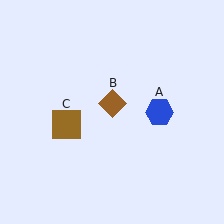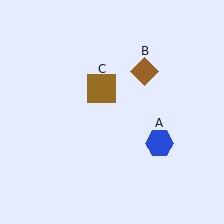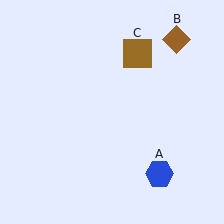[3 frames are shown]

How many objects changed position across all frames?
3 objects changed position: blue hexagon (object A), brown diamond (object B), brown square (object C).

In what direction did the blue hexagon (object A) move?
The blue hexagon (object A) moved down.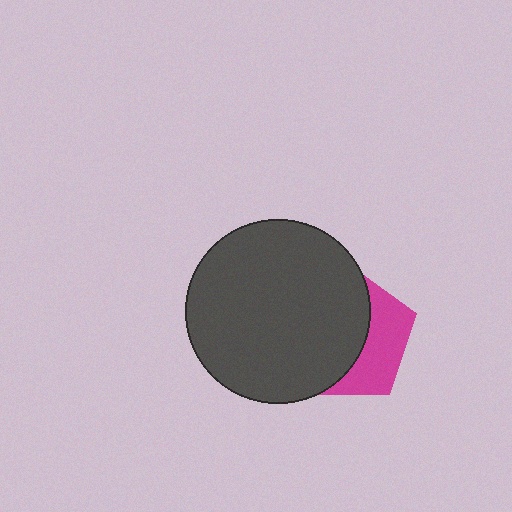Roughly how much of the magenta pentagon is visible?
A small part of it is visible (roughly 38%).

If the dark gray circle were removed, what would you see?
You would see the complete magenta pentagon.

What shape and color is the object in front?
The object in front is a dark gray circle.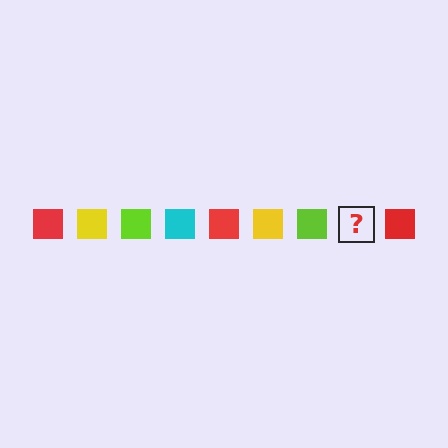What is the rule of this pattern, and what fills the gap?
The rule is that the pattern cycles through red, yellow, lime, cyan squares. The gap should be filled with a cyan square.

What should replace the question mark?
The question mark should be replaced with a cyan square.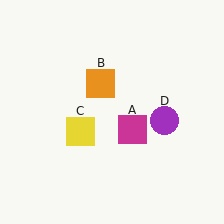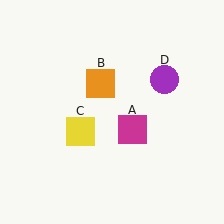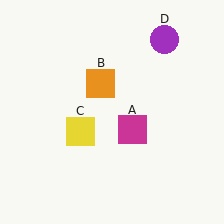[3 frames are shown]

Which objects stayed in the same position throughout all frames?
Magenta square (object A) and orange square (object B) and yellow square (object C) remained stationary.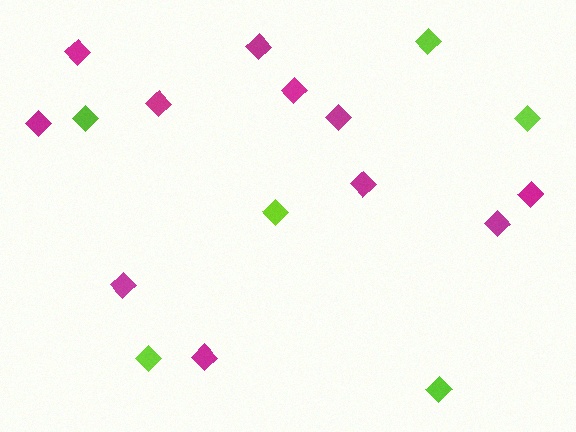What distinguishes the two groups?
There are 2 groups: one group of magenta diamonds (11) and one group of lime diamonds (6).